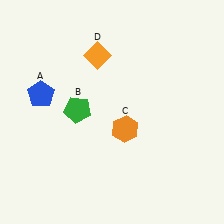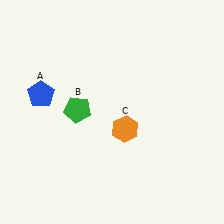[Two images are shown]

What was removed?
The orange diamond (D) was removed in Image 2.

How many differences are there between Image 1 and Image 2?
There is 1 difference between the two images.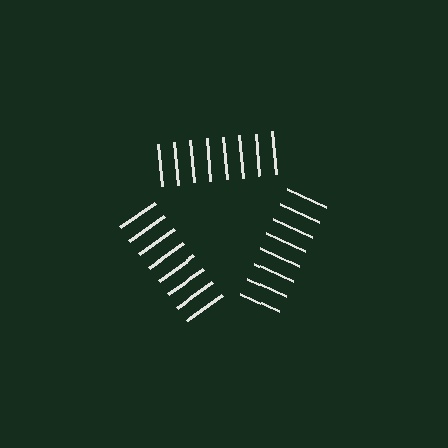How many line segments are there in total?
24 — 8 along each of the 3 edges.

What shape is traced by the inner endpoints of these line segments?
An illusory triangle — the line segments terminate on its edges but no continuous stroke is drawn.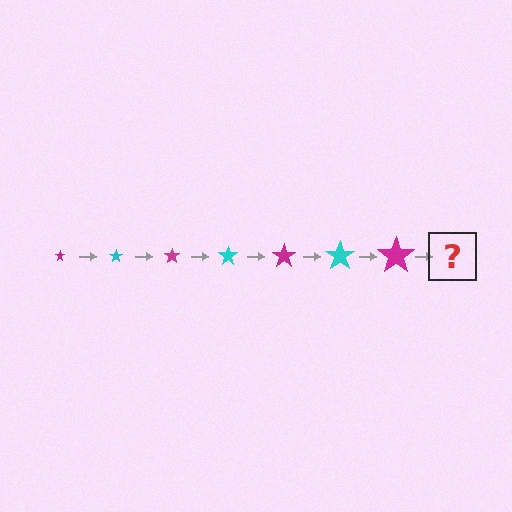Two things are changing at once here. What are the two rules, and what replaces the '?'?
The two rules are that the star grows larger each step and the color cycles through magenta and cyan. The '?' should be a cyan star, larger than the previous one.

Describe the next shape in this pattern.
It should be a cyan star, larger than the previous one.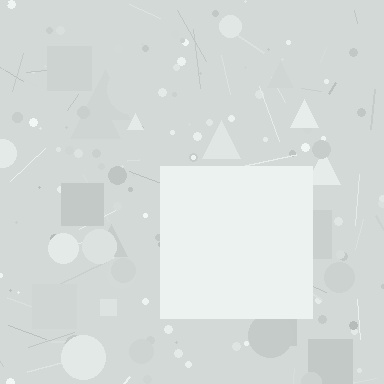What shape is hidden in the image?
A square is hidden in the image.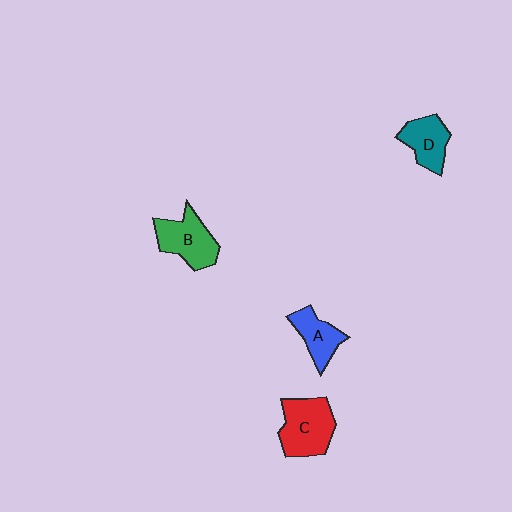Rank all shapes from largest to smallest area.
From largest to smallest: C (red), B (green), D (teal), A (blue).